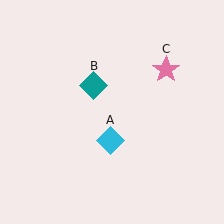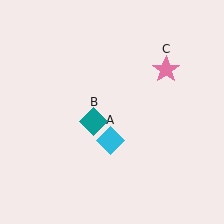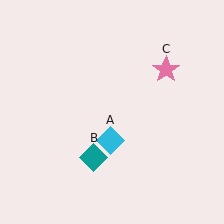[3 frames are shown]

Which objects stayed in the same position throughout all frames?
Cyan diamond (object A) and pink star (object C) remained stationary.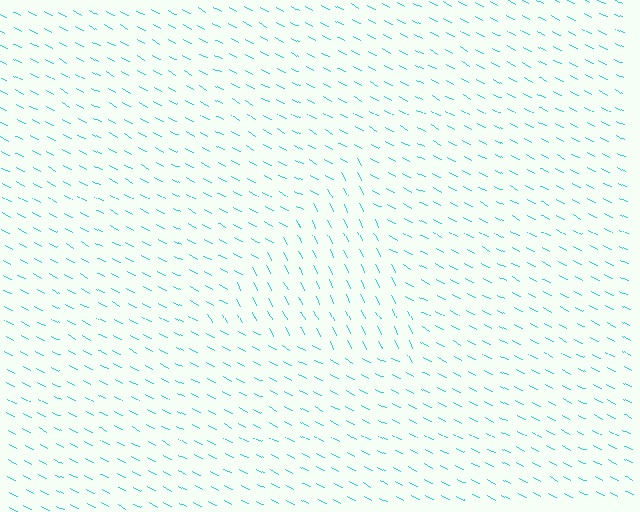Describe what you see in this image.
The image is filled with small cyan line segments. A triangle region in the image has lines oriented differently from the surrounding lines, creating a visible texture boundary.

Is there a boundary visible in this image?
Yes, there is a texture boundary formed by a change in line orientation.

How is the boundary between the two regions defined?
The boundary is defined purely by a change in line orientation (approximately 36 degrees difference). All lines are the same color and thickness.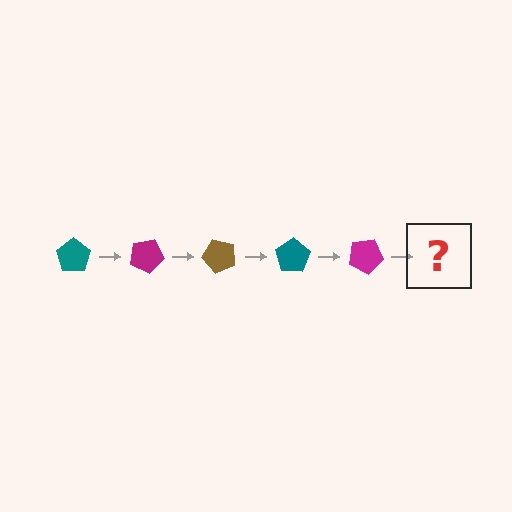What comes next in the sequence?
The next element should be a brown pentagon, rotated 125 degrees from the start.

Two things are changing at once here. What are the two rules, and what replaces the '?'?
The two rules are that it rotates 25 degrees each step and the color cycles through teal, magenta, and brown. The '?' should be a brown pentagon, rotated 125 degrees from the start.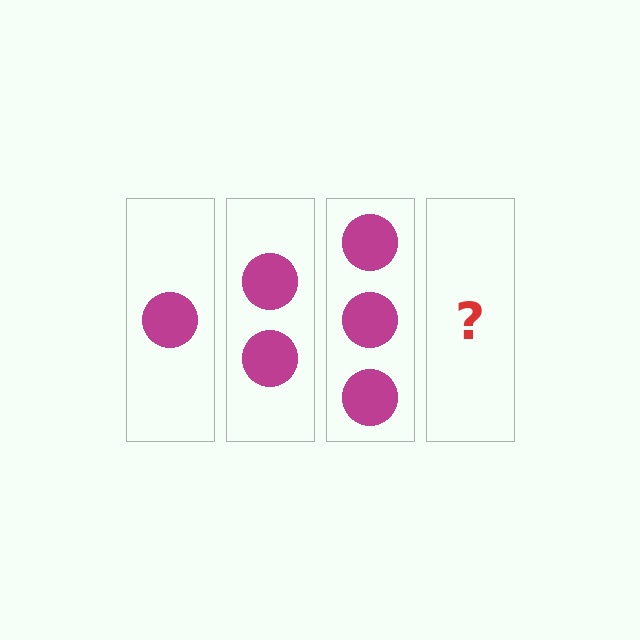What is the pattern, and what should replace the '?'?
The pattern is that each step adds one more circle. The '?' should be 4 circles.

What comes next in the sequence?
The next element should be 4 circles.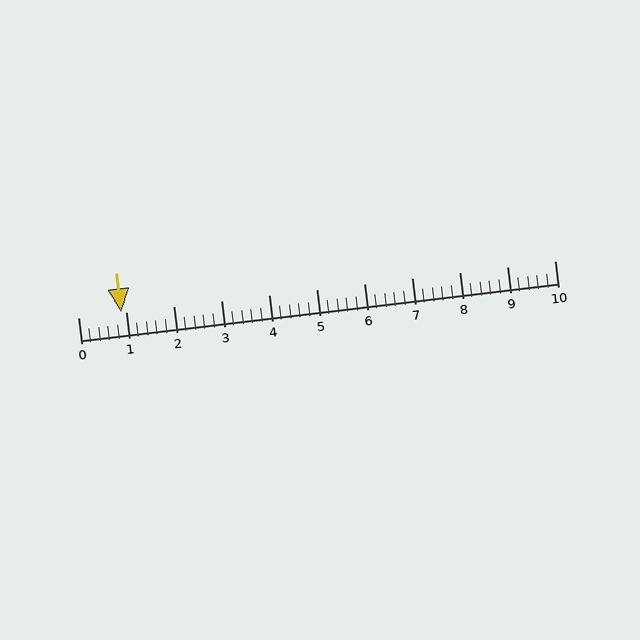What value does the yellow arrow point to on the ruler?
The yellow arrow points to approximately 0.9.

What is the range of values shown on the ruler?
The ruler shows values from 0 to 10.